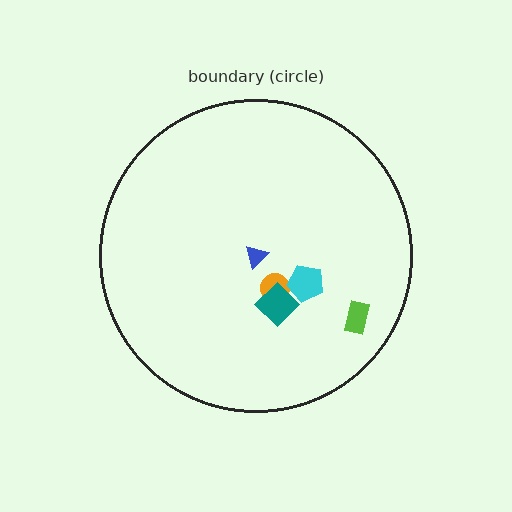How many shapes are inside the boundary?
5 inside, 0 outside.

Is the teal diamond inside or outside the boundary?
Inside.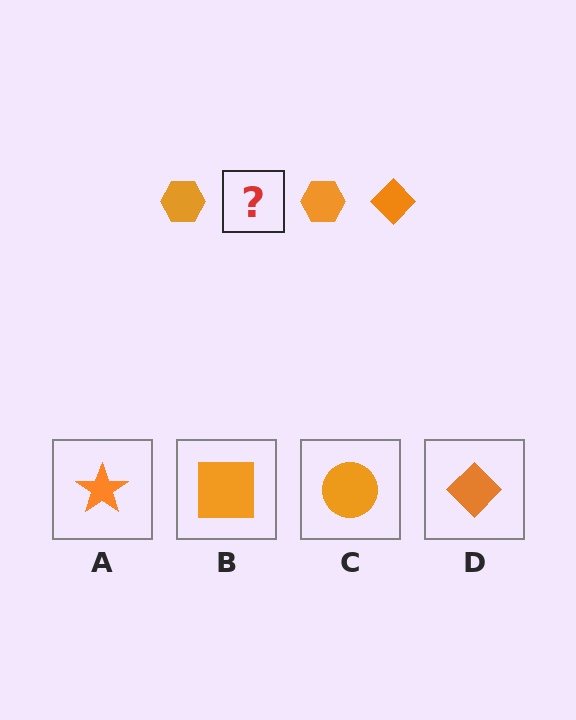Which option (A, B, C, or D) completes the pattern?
D.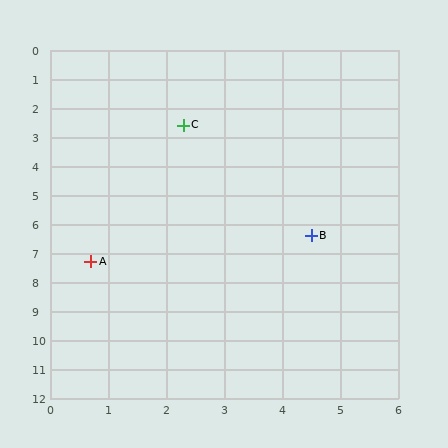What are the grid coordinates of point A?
Point A is at approximately (0.7, 7.3).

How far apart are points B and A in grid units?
Points B and A are about 3.9 grid units apart.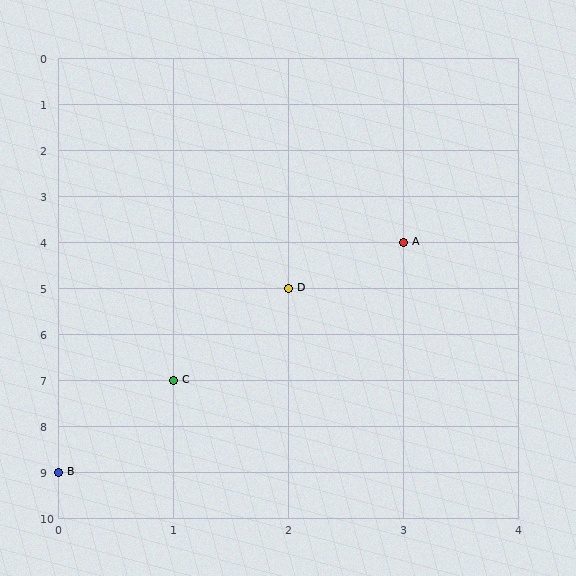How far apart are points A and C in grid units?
Points A and C are 2 columns and 3 rows apart (about 3.6 grid units diagonally).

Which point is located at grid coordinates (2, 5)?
Point D is at (2, 5).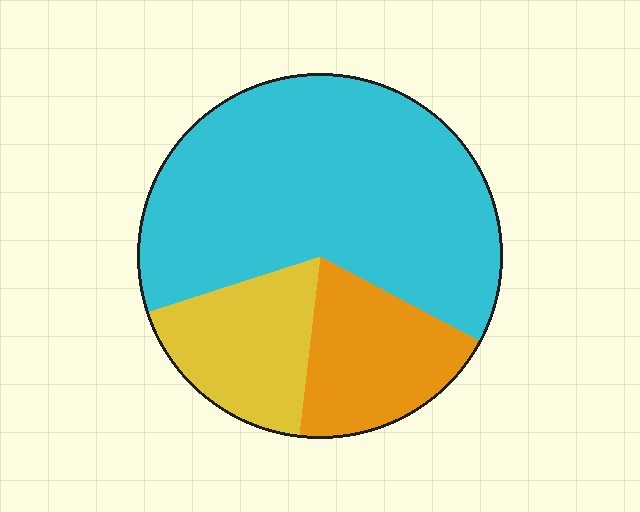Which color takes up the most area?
Cyan, at roughly 65%.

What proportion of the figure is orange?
Orange takes up about one fifth (1/5) of the figure.